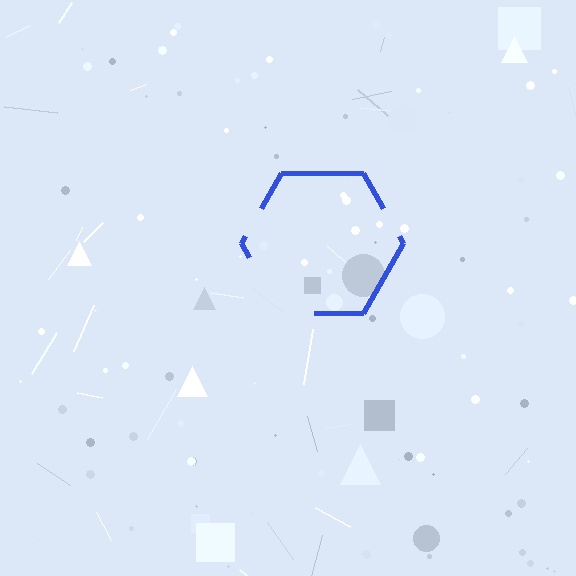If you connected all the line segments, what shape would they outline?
They would outline a hexagon.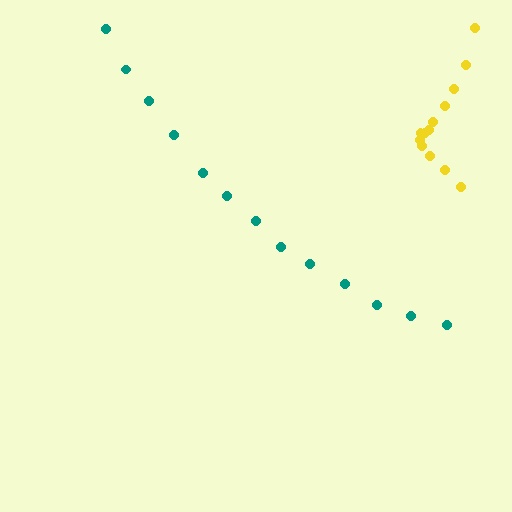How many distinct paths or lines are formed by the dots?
There are 2 distinct paths.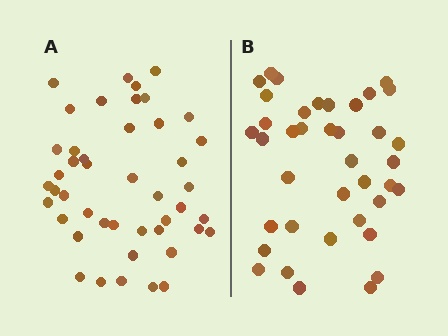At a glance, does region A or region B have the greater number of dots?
Region A (the left region) has more dots.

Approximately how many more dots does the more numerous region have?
Region A has about 6 more dots than region B.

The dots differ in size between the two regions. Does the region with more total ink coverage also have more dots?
No. Region B has more total ink coverage because its dots are larger, but region A actually contains more individual dots. Total area can be misleading — the number of items is what matters here.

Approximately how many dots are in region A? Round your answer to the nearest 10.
About 40 dots. (The exact count is 45, which rounds to 40.)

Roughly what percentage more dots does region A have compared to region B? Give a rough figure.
About 15% more.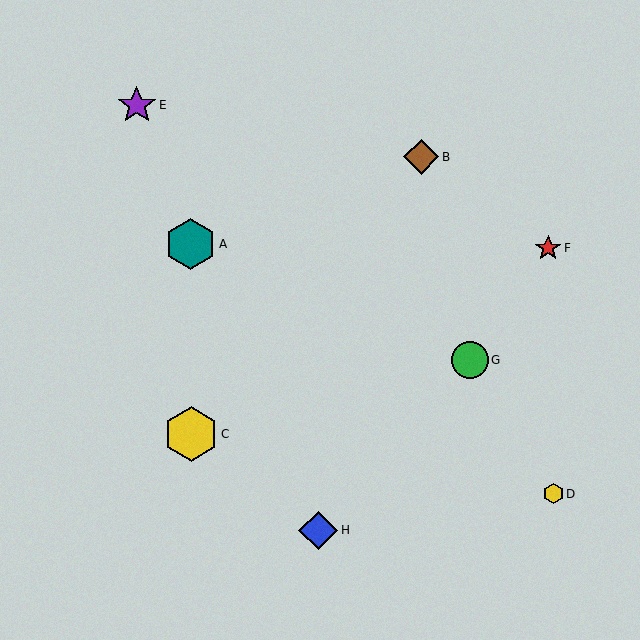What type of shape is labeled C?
Shape C is a yellow hexagon.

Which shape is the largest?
The yellow hexagon (labeled C) is the largest.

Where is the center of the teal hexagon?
The center of the teal hexagon is at (190, 244).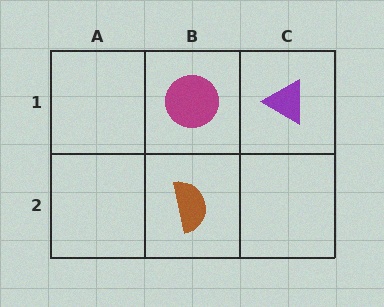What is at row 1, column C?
A purple triangle.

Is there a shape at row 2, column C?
No, that cell is empty.